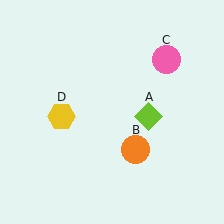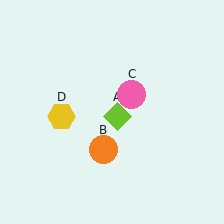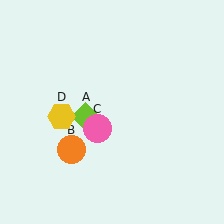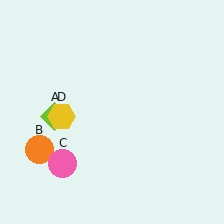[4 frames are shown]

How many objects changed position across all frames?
3 objects changed position: lime diamond (object A), orange circle (object B), pink circle (object C).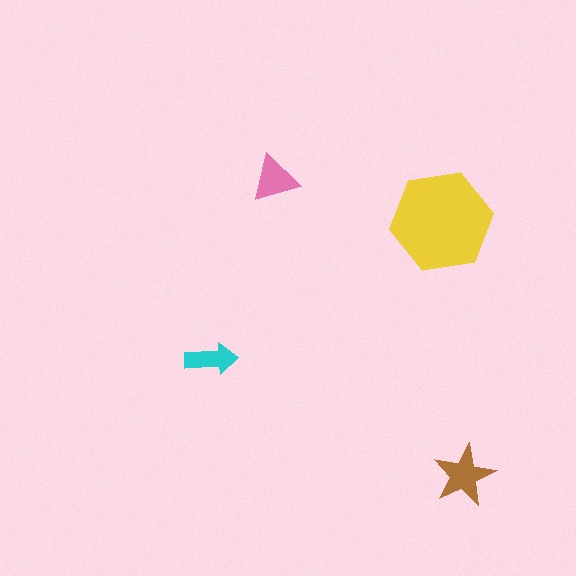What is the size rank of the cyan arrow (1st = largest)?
4th.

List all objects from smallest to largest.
The cyan arrow, the pink triangle, the brown star, the yellow hexagon.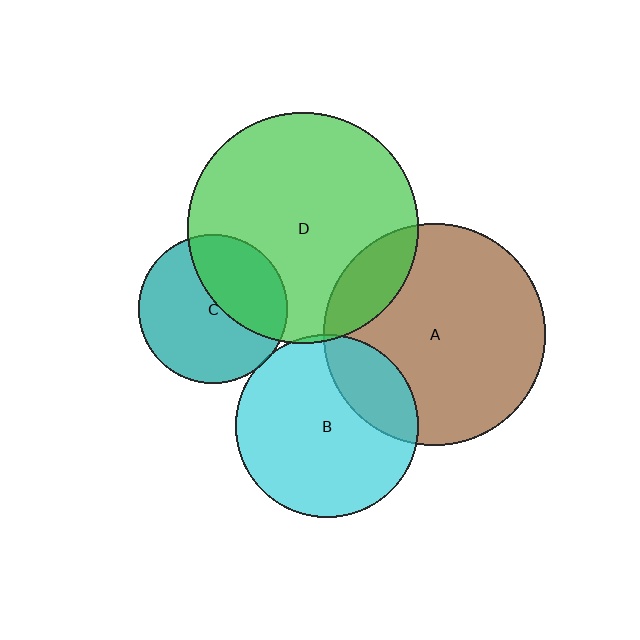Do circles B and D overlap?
Yes.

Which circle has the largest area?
Circle D (green).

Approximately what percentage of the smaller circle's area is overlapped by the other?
Approximately 5%.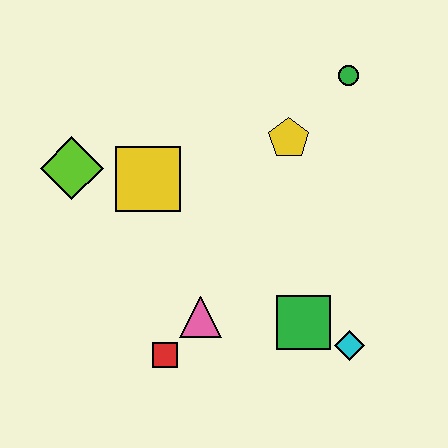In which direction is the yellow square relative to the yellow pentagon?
The yellow square is to the left of the yellow pentagon.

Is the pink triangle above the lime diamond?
No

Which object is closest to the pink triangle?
The red square is closest to the pink triangle.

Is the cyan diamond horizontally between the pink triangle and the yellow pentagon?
No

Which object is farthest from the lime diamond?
The cyan diamond is farthest from the lime diamond.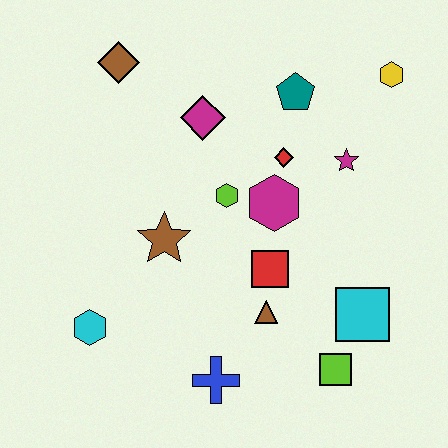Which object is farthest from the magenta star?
The cyan hexagon is farthest from the magenta star.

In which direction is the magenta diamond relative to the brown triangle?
The magenta diamond is above the brown triangle.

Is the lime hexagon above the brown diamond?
No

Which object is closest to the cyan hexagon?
The brown star is closest to the cyan hexagon.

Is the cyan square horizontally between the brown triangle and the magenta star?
No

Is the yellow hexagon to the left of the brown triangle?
No